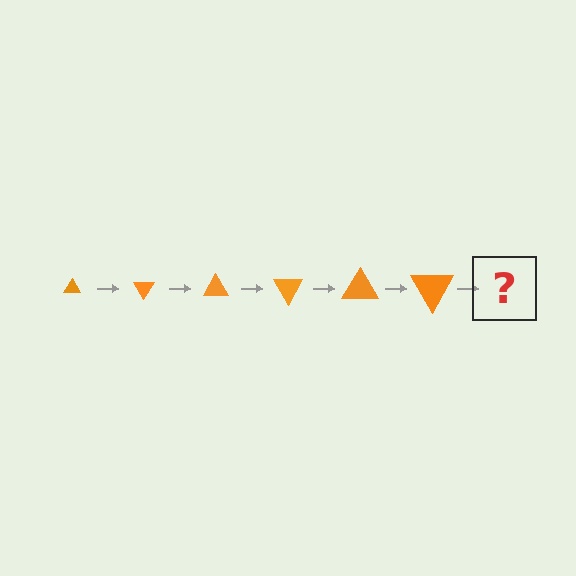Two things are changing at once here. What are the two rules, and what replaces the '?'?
The two rules are that the triangle grows larger each step and it rotates 60 degrees each step. The '?' should be a triangle, larger than the previous one and rotated 360 degrees from the start.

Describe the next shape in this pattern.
It should be a triangle, larger than the previous one and rotated 360 degrees from the start.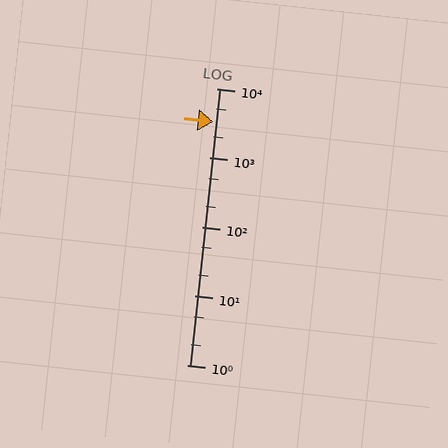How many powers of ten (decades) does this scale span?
The scale spans 4 decades, from 1 to 10000.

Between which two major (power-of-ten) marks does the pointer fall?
The pointer is between 1000 and 10000.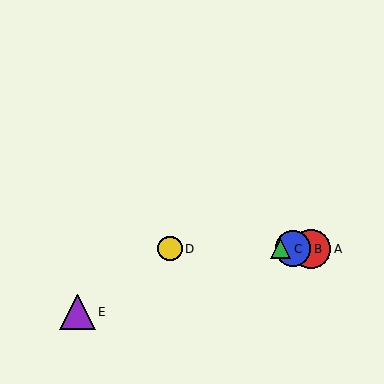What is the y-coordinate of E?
Object E is at y≈312.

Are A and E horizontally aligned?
No, A is at y≈249 and E is at y≈312.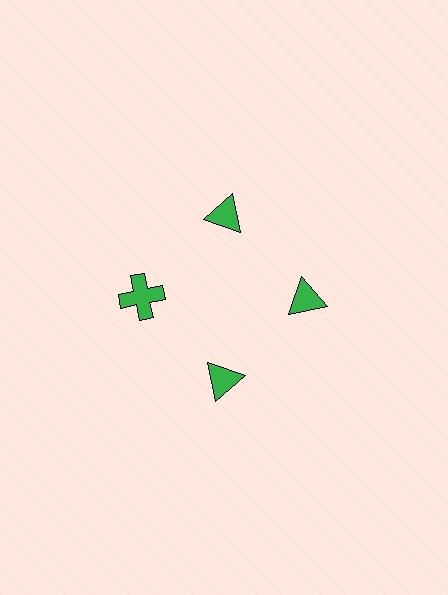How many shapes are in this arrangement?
There are 4 shapes arranged in a ring pattern.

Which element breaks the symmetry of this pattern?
The green cross at roughly the 9 o'clock position breaks the symmetry. All other shapes are green triangles.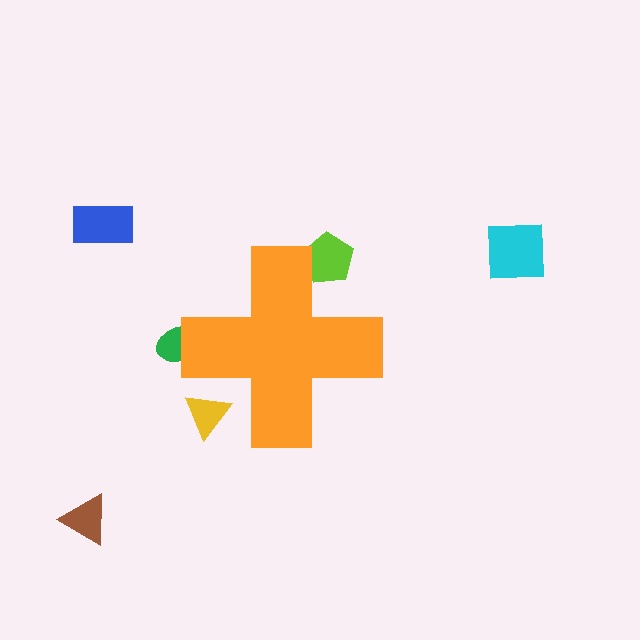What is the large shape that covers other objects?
An orange cross.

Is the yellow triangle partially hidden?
Yes, the yellow triangle is partially hidden behind the orange cross.